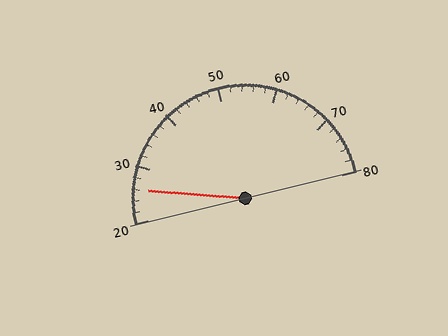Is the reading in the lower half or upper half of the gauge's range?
The reading is in the lower half of the range (20 to 80).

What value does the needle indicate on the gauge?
The needle indicates approximately 26.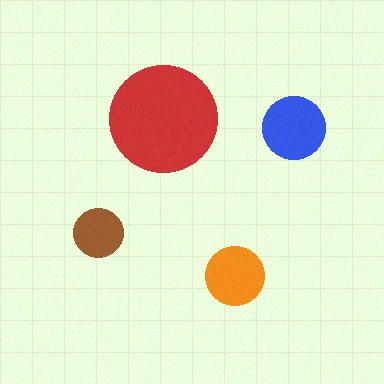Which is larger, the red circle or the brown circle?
The red one.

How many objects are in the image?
There are 4 objects in the image.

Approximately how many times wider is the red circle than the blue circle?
About 1.5 times wider.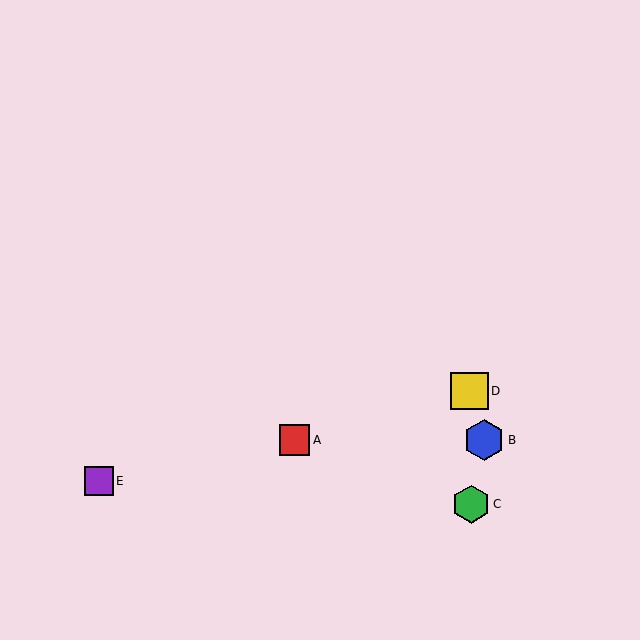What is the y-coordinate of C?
Object C is at y≈504.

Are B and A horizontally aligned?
Yes, both are at y≈440.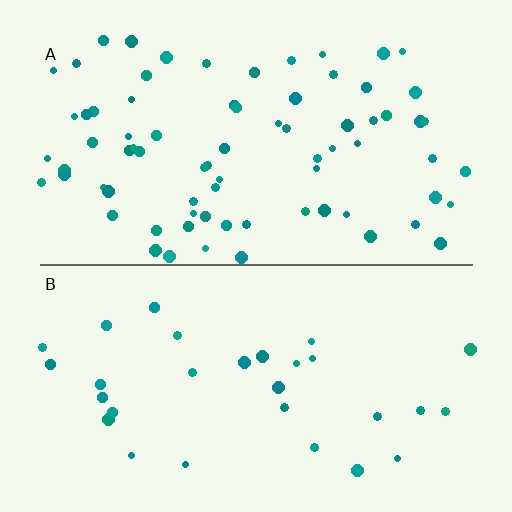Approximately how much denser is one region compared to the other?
Approximately 2.6× — region A over region B.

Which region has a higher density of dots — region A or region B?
A (the top).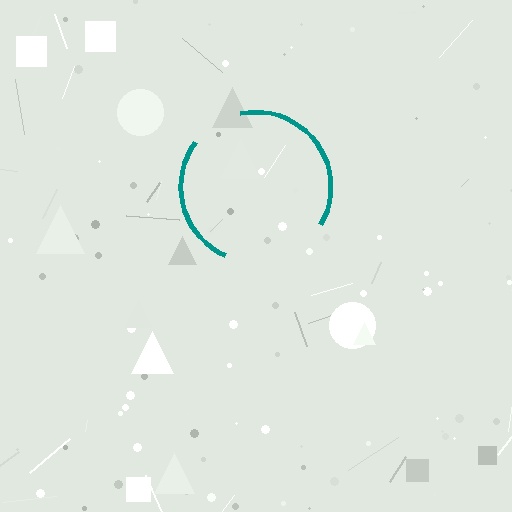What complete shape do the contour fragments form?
The contour fragments form a circle.